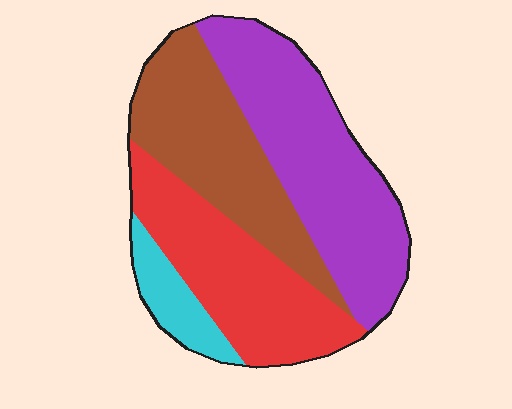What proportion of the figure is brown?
Brown covers around 30% of the figure.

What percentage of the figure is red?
Red takes up about one quarter (1/4) of the figure.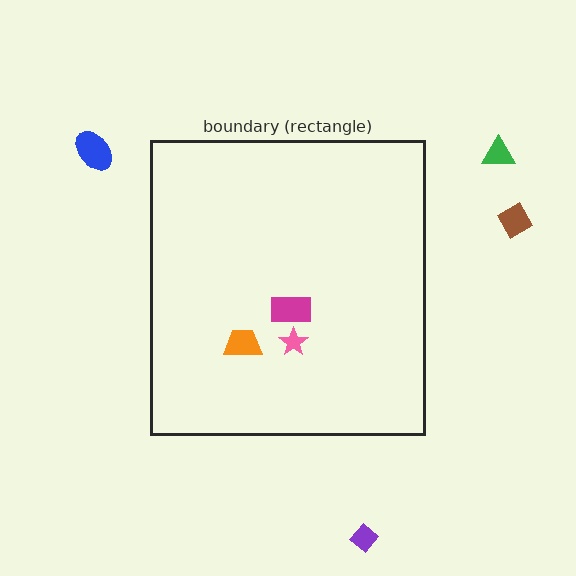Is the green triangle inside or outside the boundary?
Outside.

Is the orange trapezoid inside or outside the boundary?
Inside.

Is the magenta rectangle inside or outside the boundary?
Inside.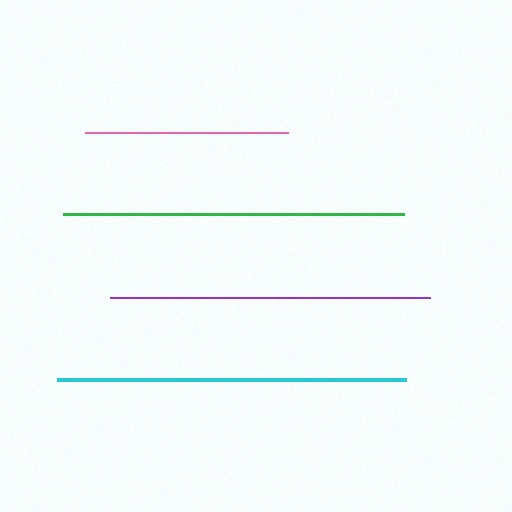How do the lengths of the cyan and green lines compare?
The cyan and green lines are approximately the same length.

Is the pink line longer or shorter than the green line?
The green line is longer than the pink line.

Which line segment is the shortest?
The pink line is the shortest at approximately 203 pixels.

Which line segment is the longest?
The cyan line is the longest at approximately 349 pixels.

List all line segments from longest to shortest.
From longest to shortest: cyan, green, purple, pink.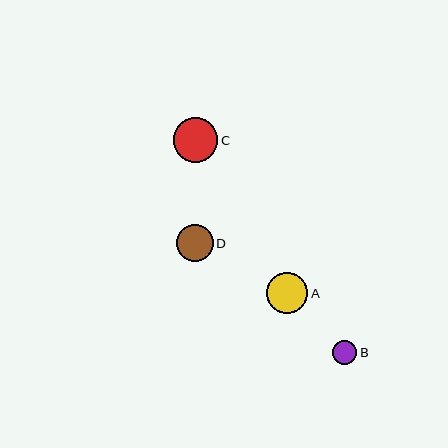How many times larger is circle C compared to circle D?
Circle C is approximately 1.2 times the size of circle D.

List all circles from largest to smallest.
From largest to smallest: C, A, D, B.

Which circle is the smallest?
Circle B is the smallest with a size of approximately 24 pixels.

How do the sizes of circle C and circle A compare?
Circle C and circle A are approximately the same size.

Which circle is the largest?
Circle C is the largest with a size of approximately 44 pixels.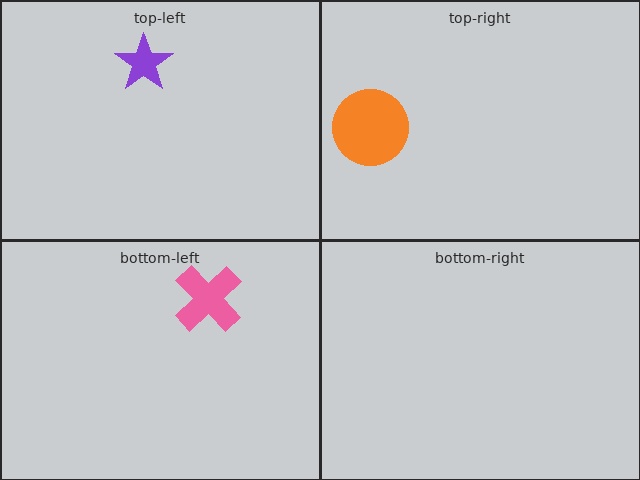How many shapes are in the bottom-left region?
1.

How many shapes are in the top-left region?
1.